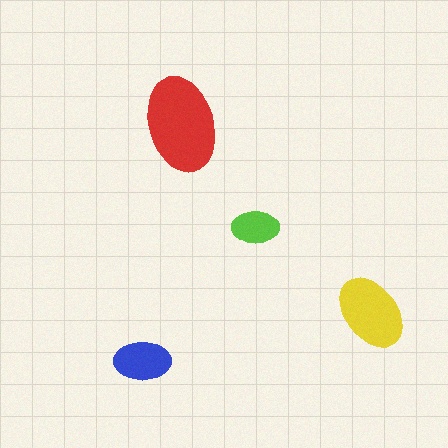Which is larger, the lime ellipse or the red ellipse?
The red one.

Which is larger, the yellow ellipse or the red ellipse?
The red one.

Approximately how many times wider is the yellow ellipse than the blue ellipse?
About 1.5 times wider.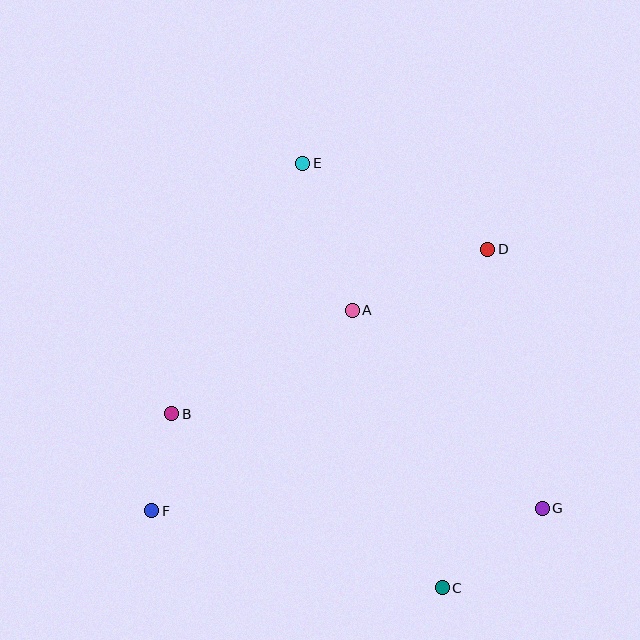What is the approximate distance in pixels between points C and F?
The distance between C and F is approximately 300 pixels.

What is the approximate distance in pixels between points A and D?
The distance between A and D is approximately 148 pixels.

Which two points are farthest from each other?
Points C and E are farthest from each other.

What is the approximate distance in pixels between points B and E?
The distance between B and E is approximately 283 pixels.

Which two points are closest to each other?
Points B and F are closest to each other.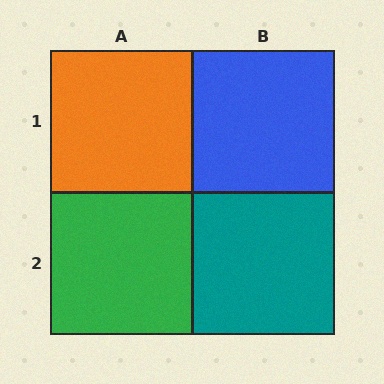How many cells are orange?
1 cell is orange.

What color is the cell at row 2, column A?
Green.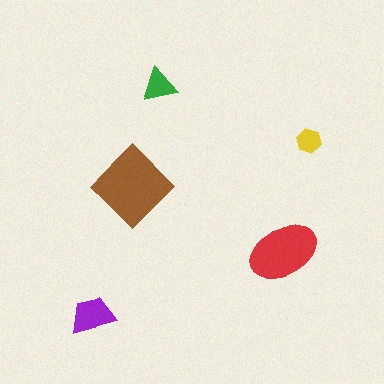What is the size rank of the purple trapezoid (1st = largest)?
3rd.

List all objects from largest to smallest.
The brown diamond, the red ellipse, the purple trapezoid, the green triangle, the yellow hexagon.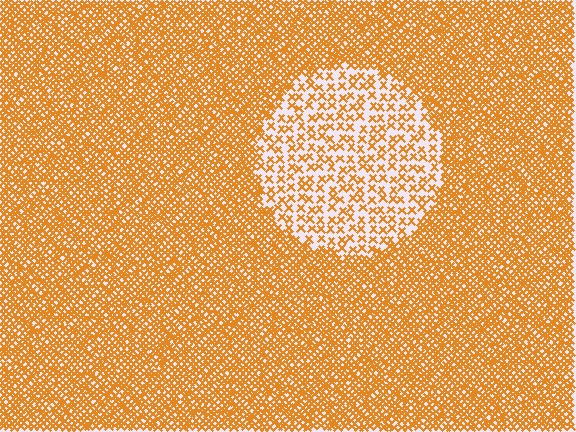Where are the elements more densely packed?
The elements are more densely packed outside the circle boundary.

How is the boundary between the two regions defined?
The boundary is defined by a change in element density (approximately 2.7x ratio). All elements are the same color, size, and shape.